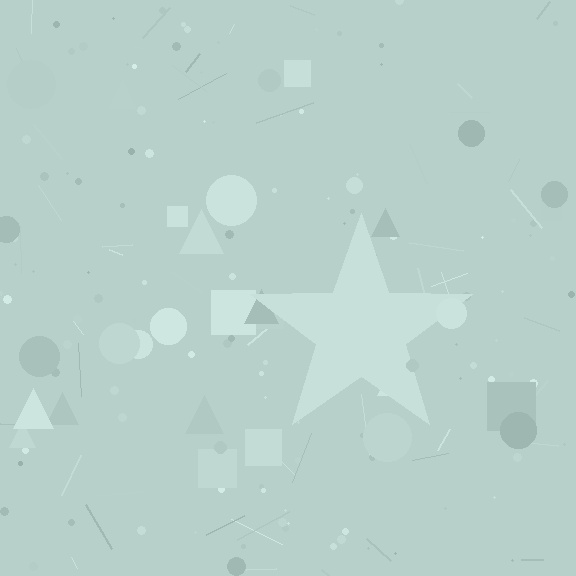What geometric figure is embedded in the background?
A star is embedded in the background.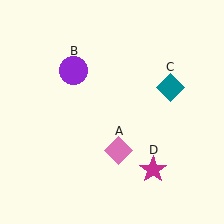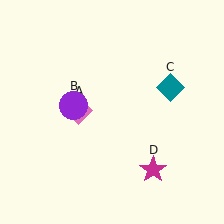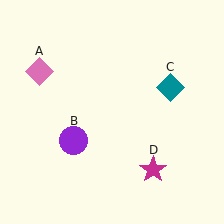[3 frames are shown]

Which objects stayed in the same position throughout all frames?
Teal diamond (object C) and magenta star (object D) remained stationary.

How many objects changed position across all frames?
2 objects changed position: pink diamond (object A), purple circle (object B).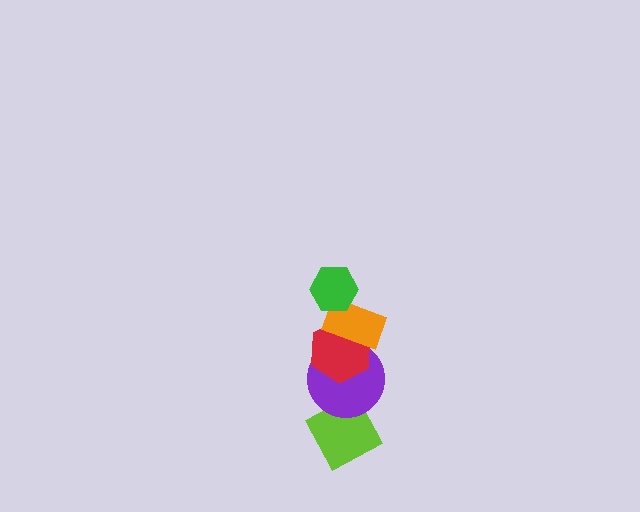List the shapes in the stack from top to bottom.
From top to bottom: the green hexagon, the orange rectangle, the red hexagon, the purple circle, the lime diamond.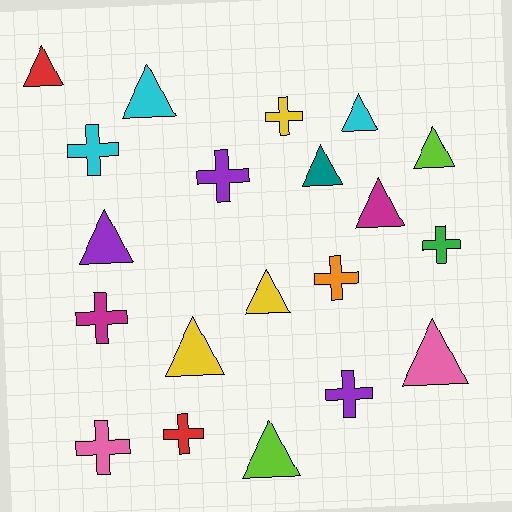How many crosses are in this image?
There are 9 crosses.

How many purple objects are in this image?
There are 3 purple objects.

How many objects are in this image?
There are 20 objects.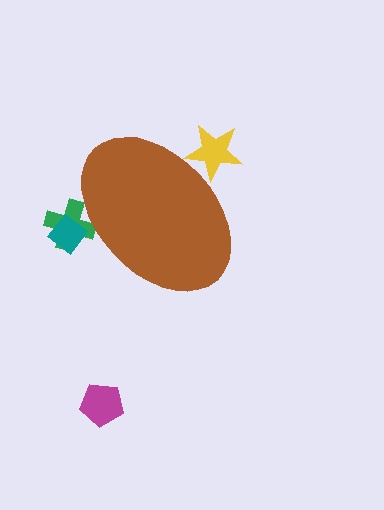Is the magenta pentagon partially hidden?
No, the magenta pentagon is fully visible.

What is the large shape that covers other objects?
A brown ellipse.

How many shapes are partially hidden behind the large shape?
3 shapes are partially hidden.